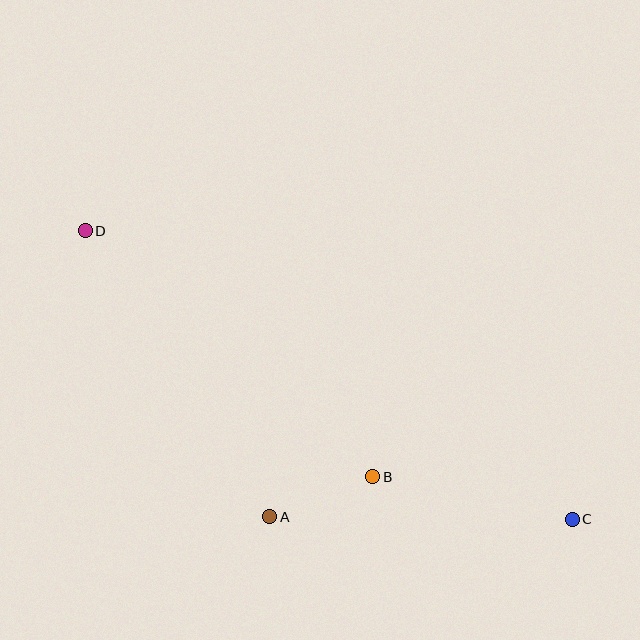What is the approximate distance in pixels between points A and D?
The distance between A and D is approximately 340 pixels.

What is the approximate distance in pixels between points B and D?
The distance between B and D is approximately 379 pixels.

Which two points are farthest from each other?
Points C and D are farthest from each other.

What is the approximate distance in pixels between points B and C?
The distance between B and C is approximately 204 pixels.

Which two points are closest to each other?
Points A and B are closest to each other.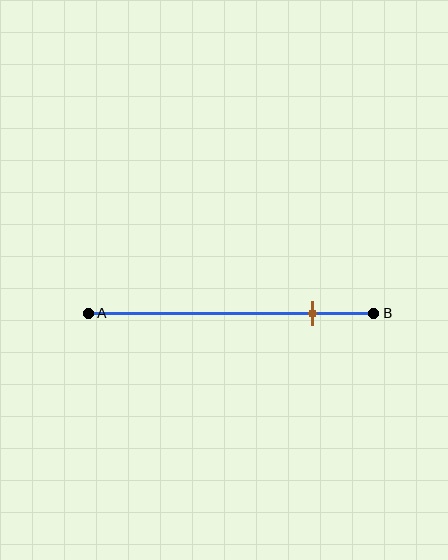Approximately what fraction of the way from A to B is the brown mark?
The brown mark is approximately 80% of the way from A to B.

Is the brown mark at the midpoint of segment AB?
No, the mark is at about 80% from A, not at the 50% midpoint.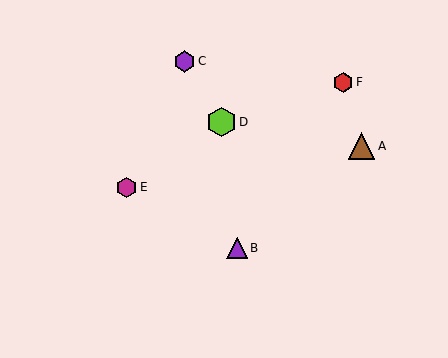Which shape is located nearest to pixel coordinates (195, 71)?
The purple hexagon (labeled C) at (185, 61) is nearest to that location.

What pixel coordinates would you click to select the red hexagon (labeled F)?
Click at (343, 82) to select the red hexagon F.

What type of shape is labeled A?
Shape A is a brown triangle.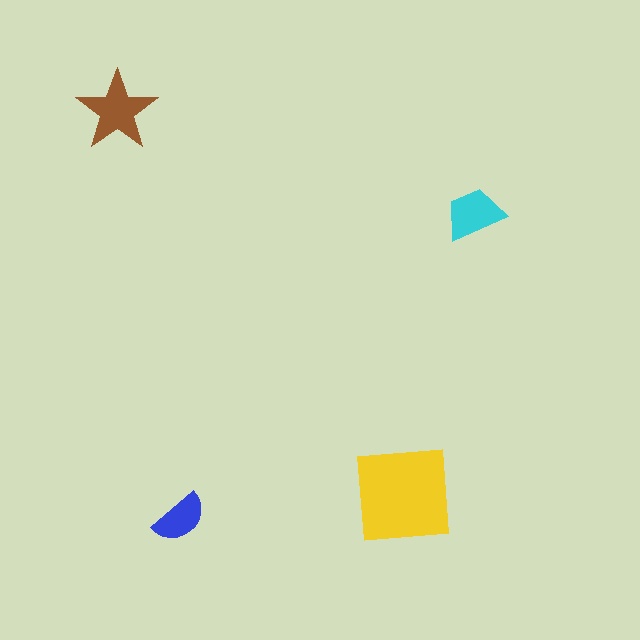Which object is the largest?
The yellow square.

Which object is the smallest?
The blue semicircle.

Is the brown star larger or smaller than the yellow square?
Smaller.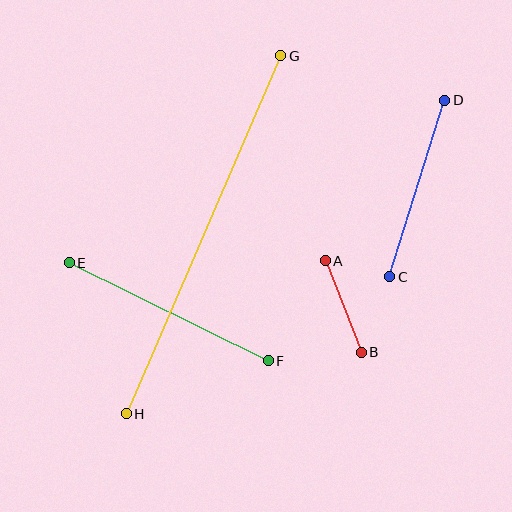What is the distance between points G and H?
The distance is approximately 390 pixels.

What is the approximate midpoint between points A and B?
The midpoint is at approximately (343, 307) pixels.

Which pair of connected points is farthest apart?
Points G and H are farthest apart.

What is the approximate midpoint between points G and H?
The midpoint is at approximately (203, 235) pixels.